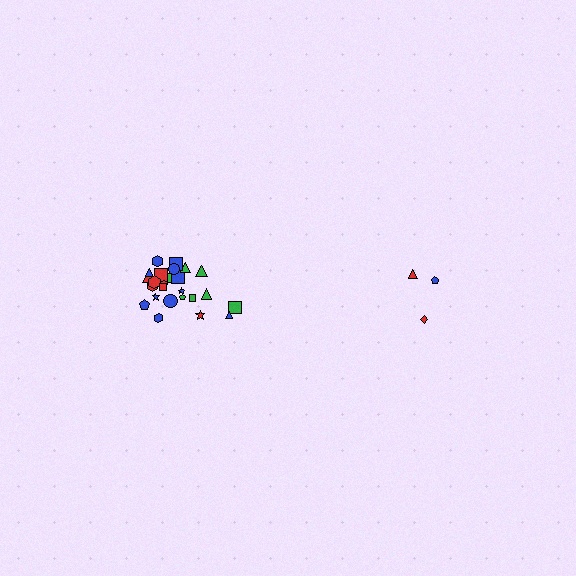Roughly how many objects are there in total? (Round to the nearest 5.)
Roughly 30 objects in total.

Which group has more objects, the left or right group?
The left group.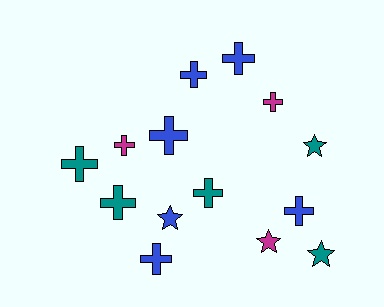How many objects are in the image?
There are 14 objects.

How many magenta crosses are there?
There are 2 magenta crosses.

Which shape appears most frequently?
Cross, with 10 objects.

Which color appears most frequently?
Blue, with 6 objects.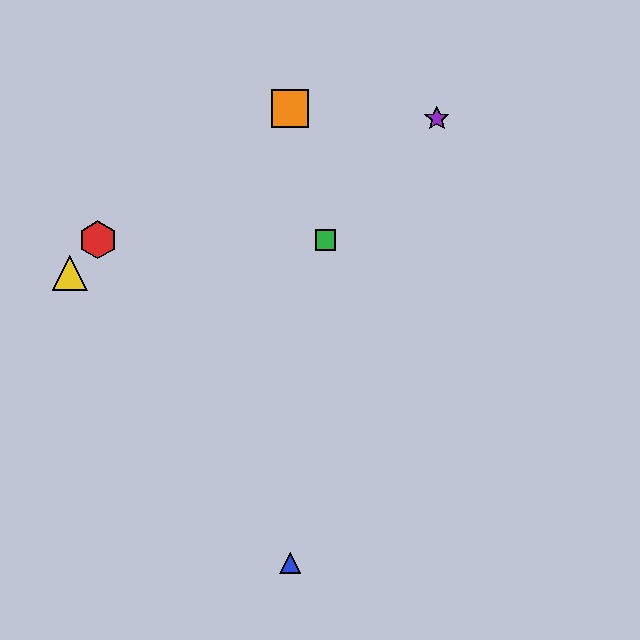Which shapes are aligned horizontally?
The red hexagon, the green square are aligned horizontally.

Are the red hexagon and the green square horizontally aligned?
Yes, both are at y≈240.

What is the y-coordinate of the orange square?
The orange square is at y≈109.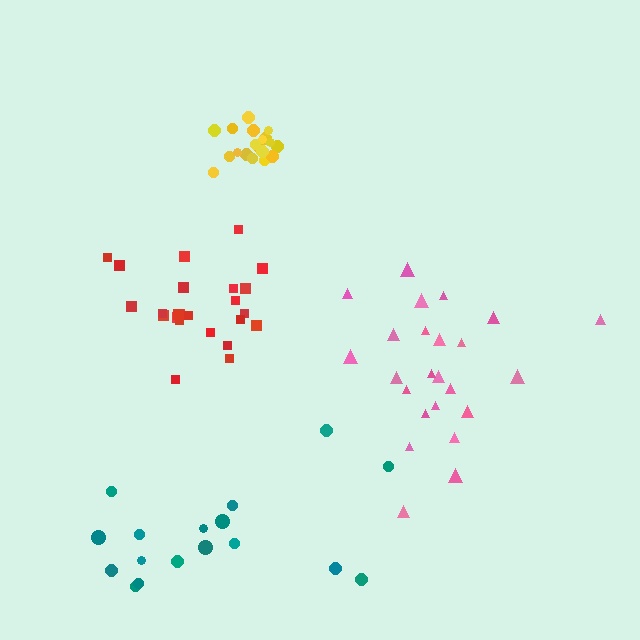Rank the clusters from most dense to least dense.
yellow, red, pink, teal.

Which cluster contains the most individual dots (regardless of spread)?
Red (25).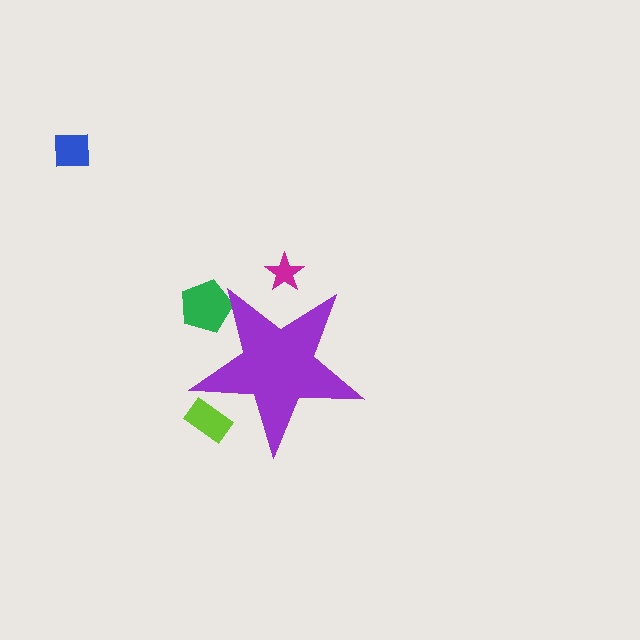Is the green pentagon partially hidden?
Yes, the green pentagon is partially hidden behind the purple star.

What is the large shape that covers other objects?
A purple star.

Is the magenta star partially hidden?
Yes, the magenta star is partially hidden behind the purple star.